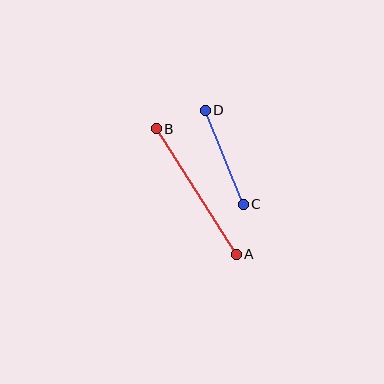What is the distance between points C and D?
The distance is approximately 102 pixels.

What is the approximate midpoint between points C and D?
The midpoint is at approximately (224, 157) pixels.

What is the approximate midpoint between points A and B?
The midpoint is at approximately (196, 192) pixels.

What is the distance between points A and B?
The distance is approximately 149 pixels.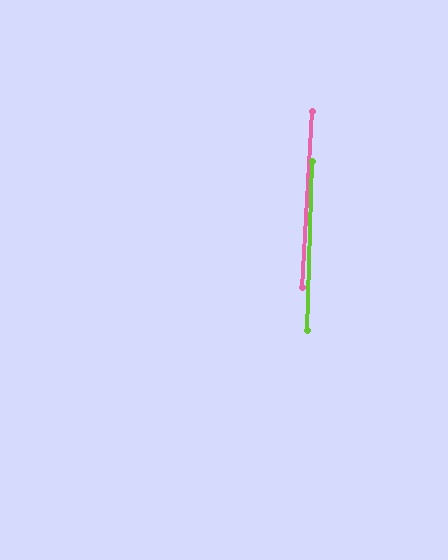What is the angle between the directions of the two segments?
Approximately 2 degrees.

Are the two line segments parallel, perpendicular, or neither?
Parallel — their directions differ by only 1.8°.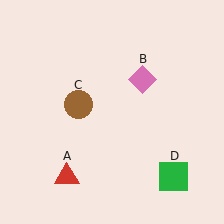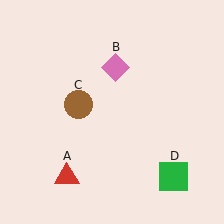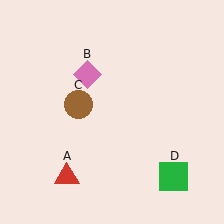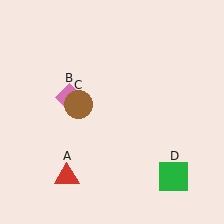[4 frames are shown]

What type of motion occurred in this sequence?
The pink diamond (object B) rotated counterclockwise around the center of the scene.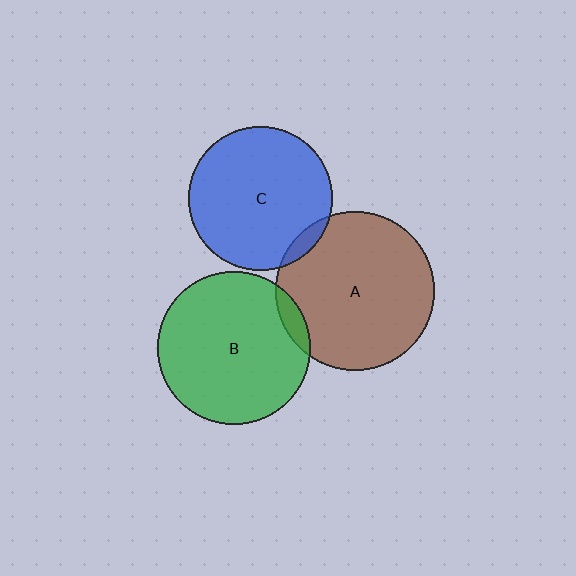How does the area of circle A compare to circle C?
Approximately 1.2 times.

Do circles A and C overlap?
Yes.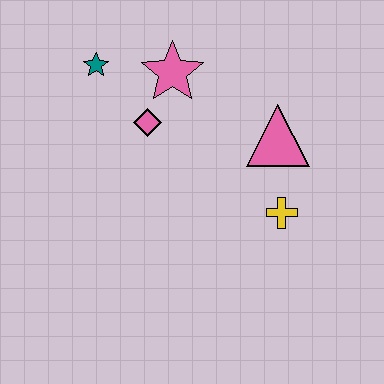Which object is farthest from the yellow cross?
The teal star is farthest from the yellow cross.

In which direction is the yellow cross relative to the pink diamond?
The yellow cross is to the right of the pink diamond.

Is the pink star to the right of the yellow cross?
No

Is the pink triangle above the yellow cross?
Yes